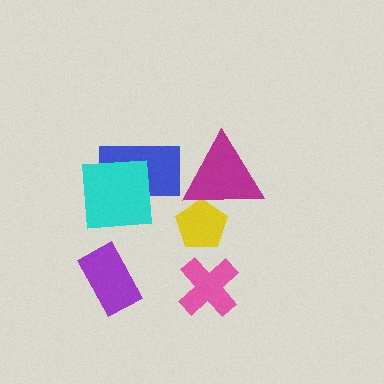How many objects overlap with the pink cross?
0 objects overlap with the pink cross.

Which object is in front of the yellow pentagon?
The magenta triangle is in front of the yellow pentagon.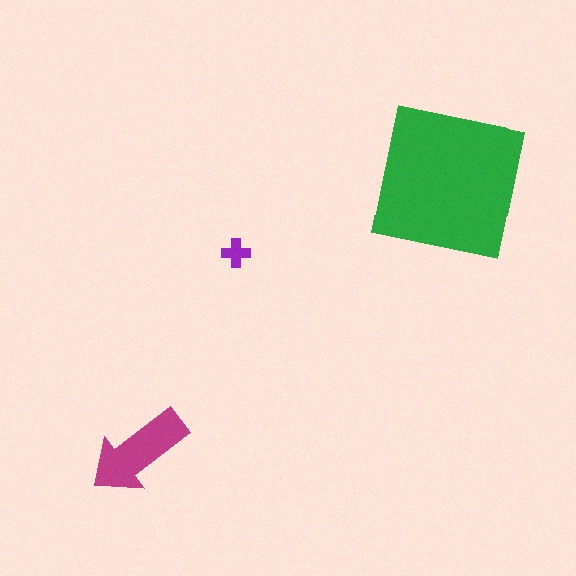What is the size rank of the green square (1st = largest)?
1st.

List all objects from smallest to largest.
The purple cross, the magenta arrow, the green square.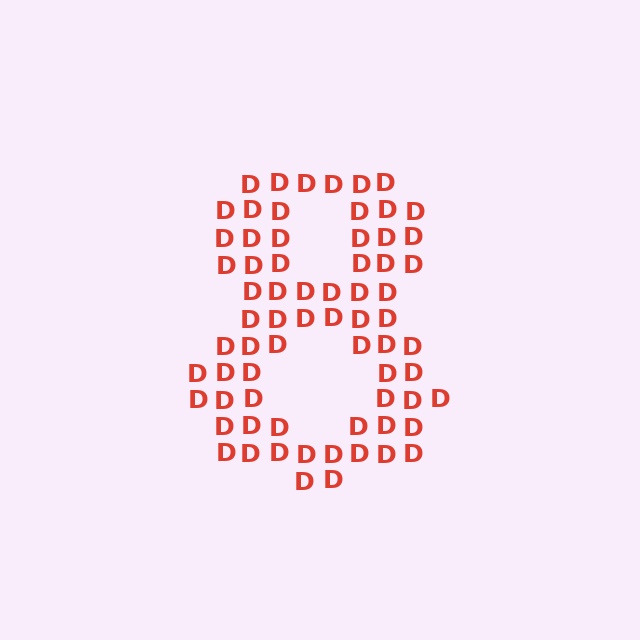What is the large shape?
The large shape is the digit 8.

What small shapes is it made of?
It is made of small letter D's.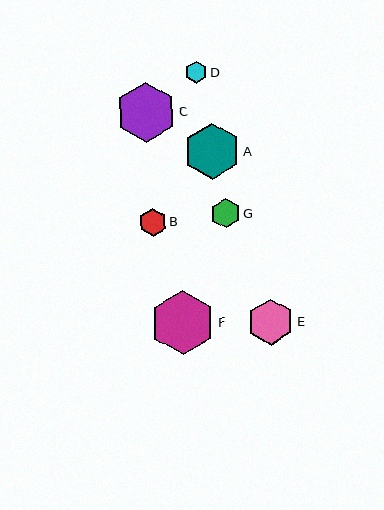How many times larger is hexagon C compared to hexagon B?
Hexagon C is approximately 2.1 times the size of hexagon B.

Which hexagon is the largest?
Hexagon F is the largest with a size of approximately 64 pixels.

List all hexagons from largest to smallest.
From largest to smallest: F, C, A, E, G, B, D.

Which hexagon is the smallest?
Hexagon D is the smallest with a size of approximately 22 pixels.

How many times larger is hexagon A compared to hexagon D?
Hexagon A is approximately 2.5 times the size of hexagon D.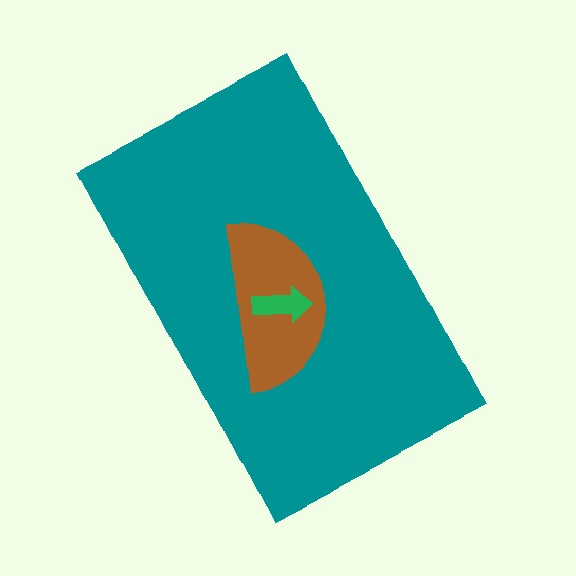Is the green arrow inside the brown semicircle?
Yes.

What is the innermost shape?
The green arrow.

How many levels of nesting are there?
3.